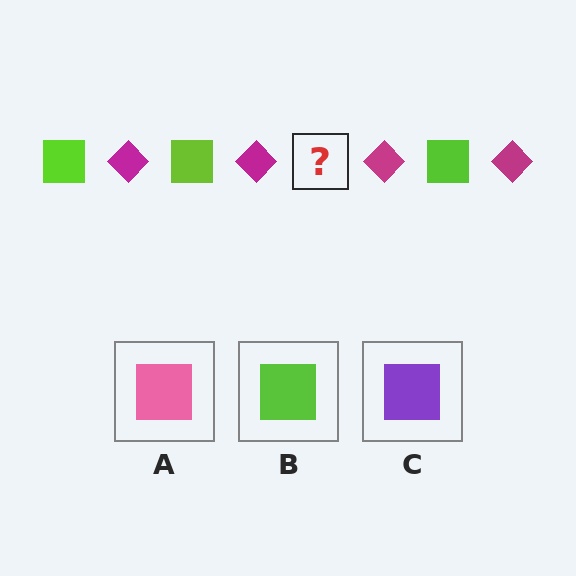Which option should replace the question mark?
Option B.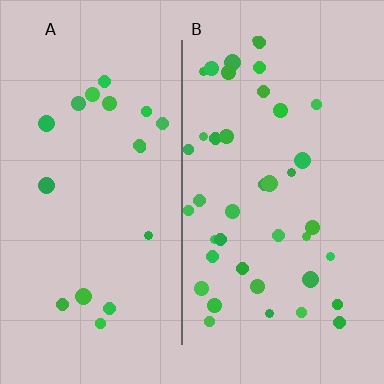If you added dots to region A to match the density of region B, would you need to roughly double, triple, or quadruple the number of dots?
Approximately double.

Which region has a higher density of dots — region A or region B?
B (the right).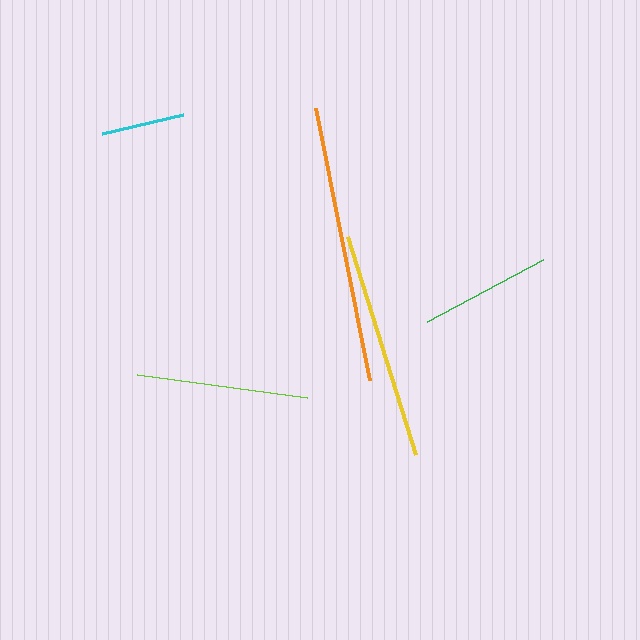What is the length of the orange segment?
The orange segment is approximately 277 pixels long.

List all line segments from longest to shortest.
From longest to shortest: orange, yellow, lime, green, cyan.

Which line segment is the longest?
The orange line is the longest at approximately 277 pixels.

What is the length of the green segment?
The green segment is approximately 132 pixels long.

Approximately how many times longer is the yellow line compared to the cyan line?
The yellow line is approximately 2.7 times the length of the cyan line.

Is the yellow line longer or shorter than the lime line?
The yellow line is longer than the lime line.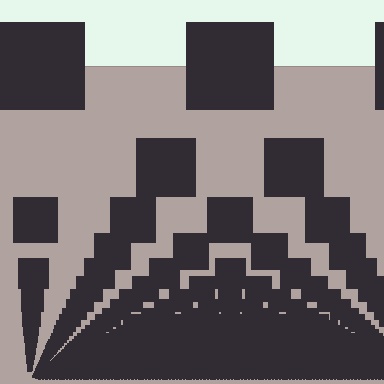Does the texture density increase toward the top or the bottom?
Density increases toward the bottom.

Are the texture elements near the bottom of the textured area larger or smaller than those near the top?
Smaller. The gradient is inverted — elements near the bottom are smaller and denser.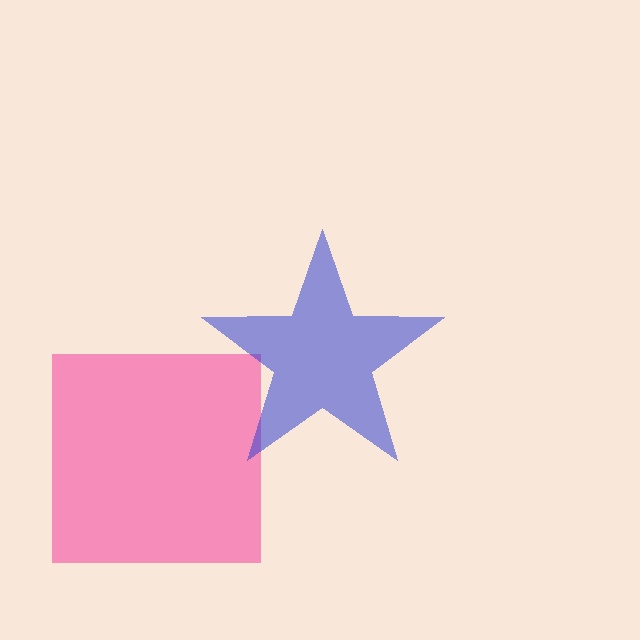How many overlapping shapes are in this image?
There are 2 overlapping shapes in the image.